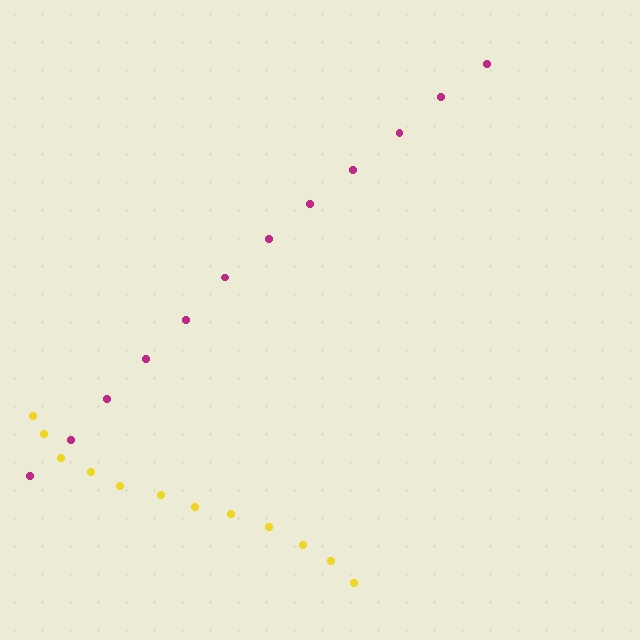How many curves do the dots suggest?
There are 2 distinct paths.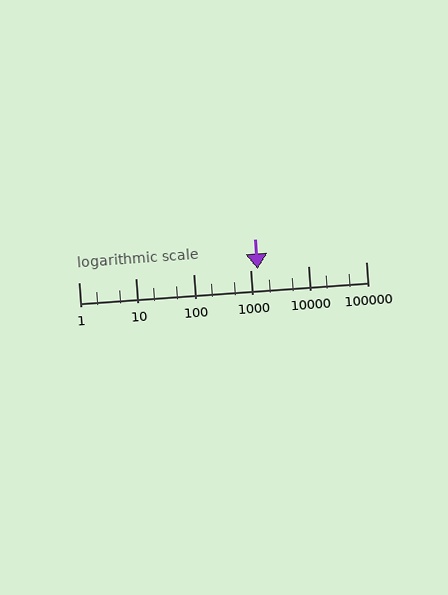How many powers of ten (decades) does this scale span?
The scale spans 5 decades, from 1 to 100000.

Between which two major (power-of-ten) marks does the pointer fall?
The pointer is between 1000 and 10000.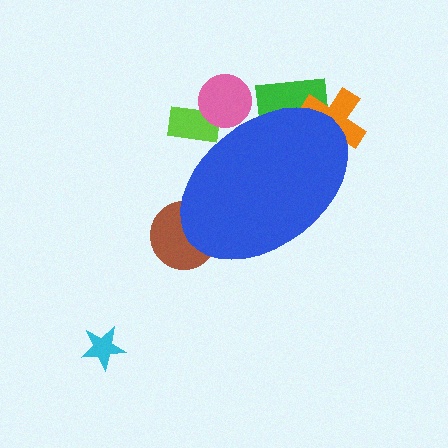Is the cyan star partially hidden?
No, the cyan star is fully visible.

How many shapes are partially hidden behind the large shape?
5 shapes are partially hidden.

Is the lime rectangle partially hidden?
Yes, the lime rectangle is partially hidden behind the blue ellipse.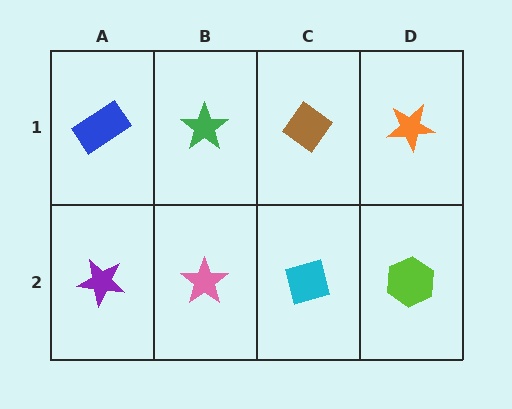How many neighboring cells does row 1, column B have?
3.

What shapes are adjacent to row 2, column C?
A brown diamond (row 1, column C), a pink star (row 2, column B), a lime hexagon (row 2, column D).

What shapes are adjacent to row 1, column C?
A cyan diamond (row 2, column C), a green star (row 1, column B), an orange star (row 1, column D).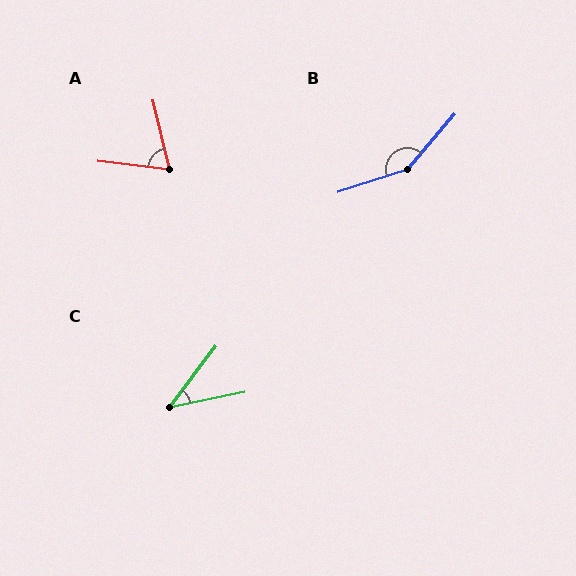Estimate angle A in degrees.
Approximately 70 degrees.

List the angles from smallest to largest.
C (41°), A (70°), B (149°).